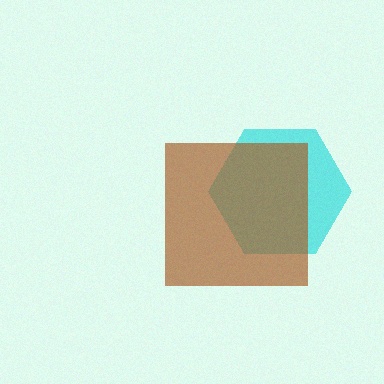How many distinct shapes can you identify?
There are 2 distinct shapes: a cyan hexagon, a brown square.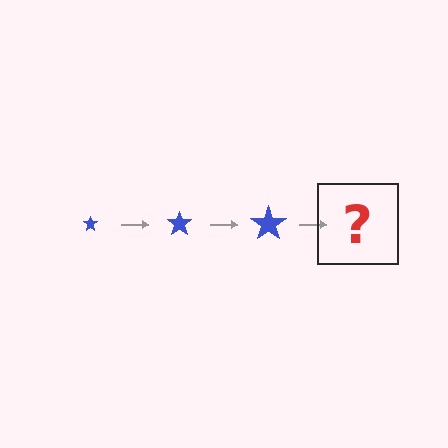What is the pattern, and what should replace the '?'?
The pattern is that the star gets progressively larger each step. The '?' should be a blue star, larger than the previous one.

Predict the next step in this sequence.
The next step is a blue star, larger than the previous one.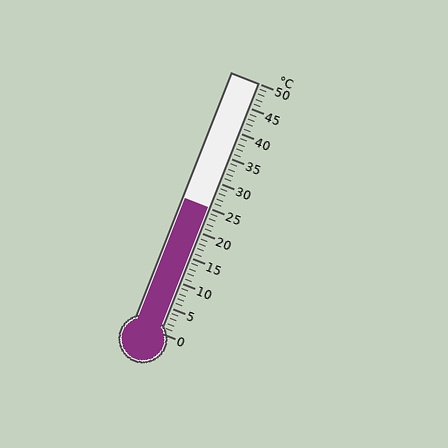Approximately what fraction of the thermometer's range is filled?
The thermometer is filled to approximately 50% of its range.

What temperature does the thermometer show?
The thermometer shows approximately 25°C.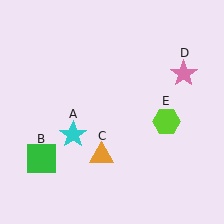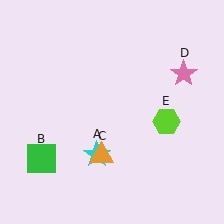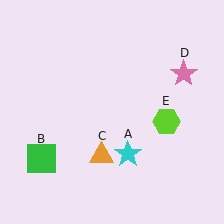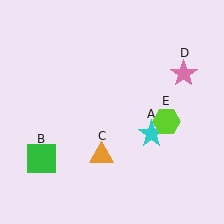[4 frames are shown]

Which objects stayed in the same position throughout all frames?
Green square (object B) and orange triangle (object C) and pink star (object D) and lime hexagon (object E) remained stationary.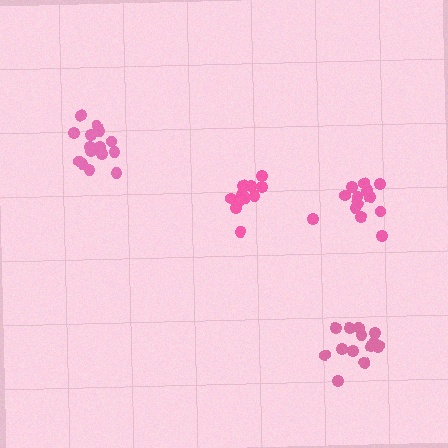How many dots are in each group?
Group 1: 13 dots, Group 2: 11 dots, Group 3: 15 dots, Group 4: 14 dots (53 total).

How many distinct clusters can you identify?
There are 4 distinct clusters.